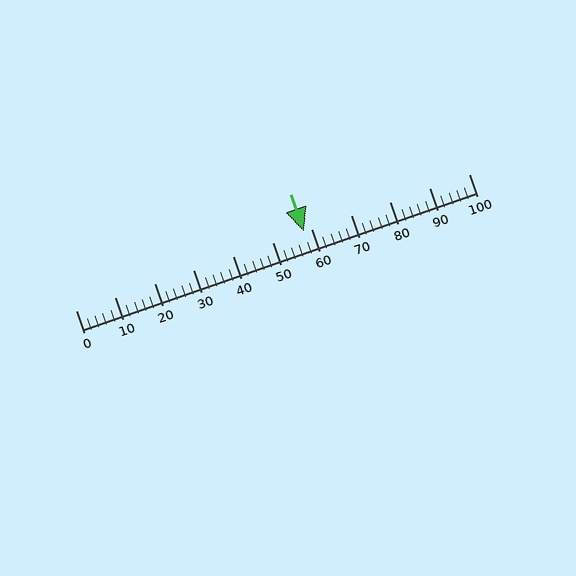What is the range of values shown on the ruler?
The ruler shows values from 0 to 100.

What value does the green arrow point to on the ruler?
The green arrow points to approximately 58.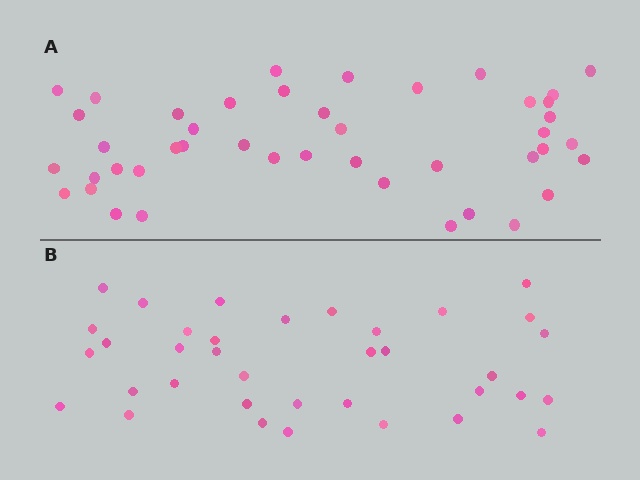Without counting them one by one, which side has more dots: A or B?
Region A (the top region) has more dots.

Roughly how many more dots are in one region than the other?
Region A has roughly 8 or so more dots than region B.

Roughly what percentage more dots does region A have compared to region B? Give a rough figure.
About 20% more.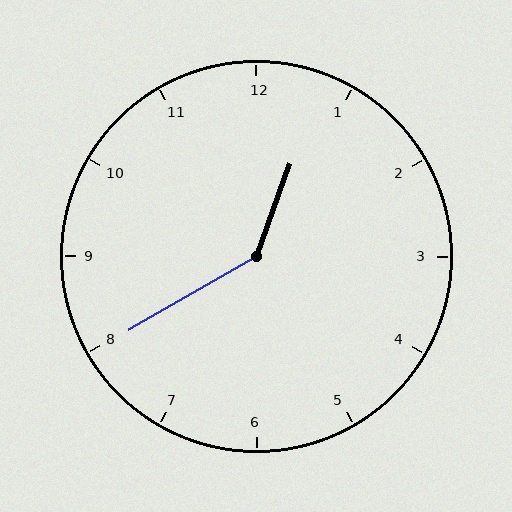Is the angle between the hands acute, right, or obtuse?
It is obtuse.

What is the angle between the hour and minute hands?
Approximately 140 degrees.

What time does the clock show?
12:40.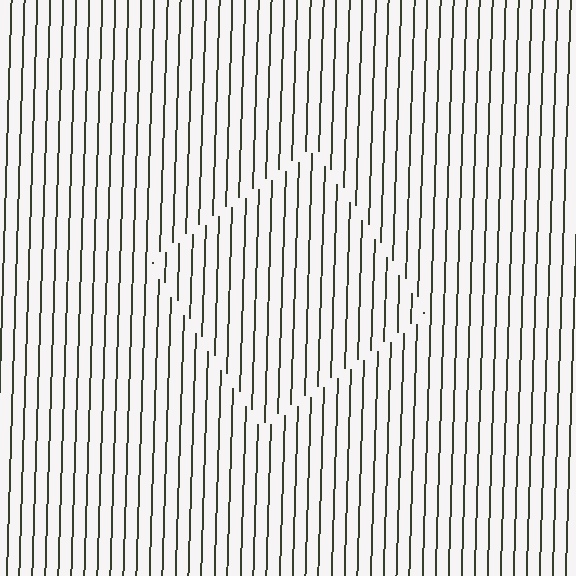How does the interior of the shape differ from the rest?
The interior of the shape contains the same grating, shifted by half a period — the contour is defined by the phase discontinuity where line-ends from the inner and outer gratings abut.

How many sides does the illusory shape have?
4 sides — the line-ends trace a square.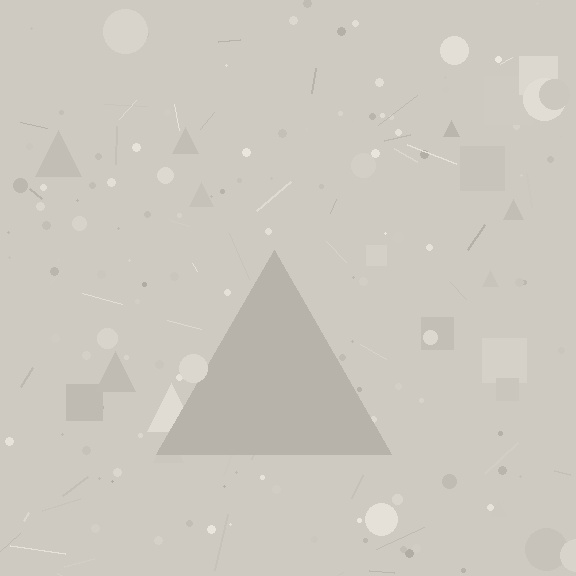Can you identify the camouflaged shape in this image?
The camouflaged shape is a triangle.